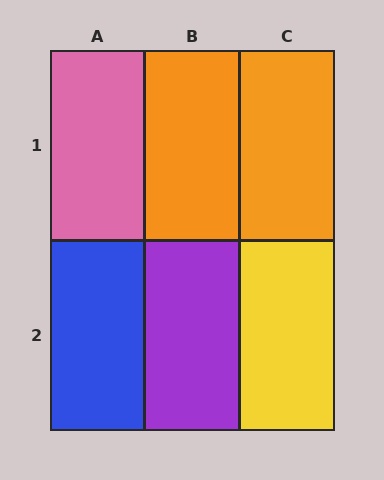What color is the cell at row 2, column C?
Yellow.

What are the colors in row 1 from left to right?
Pink, orange, orange.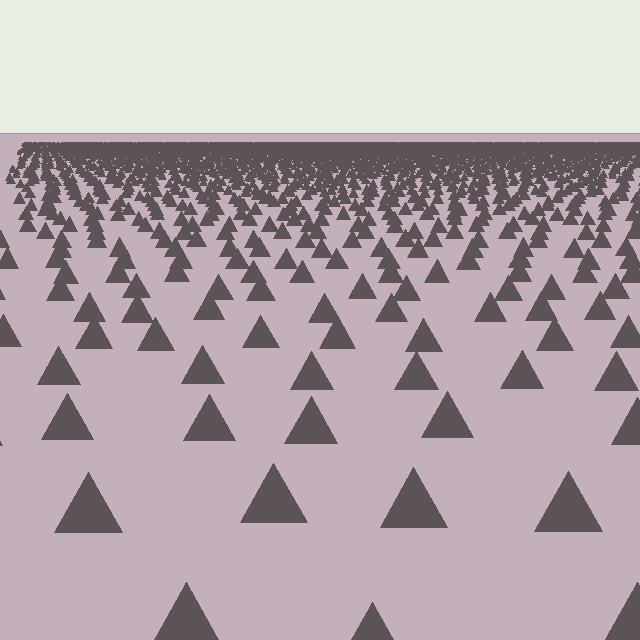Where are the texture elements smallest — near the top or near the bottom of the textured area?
Near the top.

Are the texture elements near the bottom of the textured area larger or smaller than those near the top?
Larger. Near the bottom, elements are closer to the viewer and appear at a bigger on-screen size.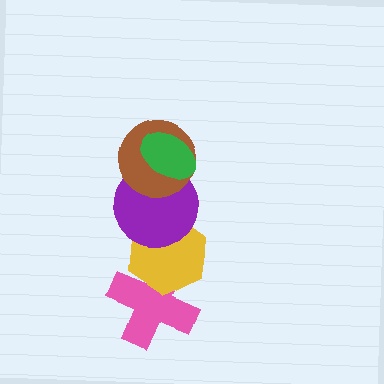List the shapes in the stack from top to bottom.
From top to bottom: the green ellipse, the brown circle, the purple circle, the yellow hexagon, the pink cross.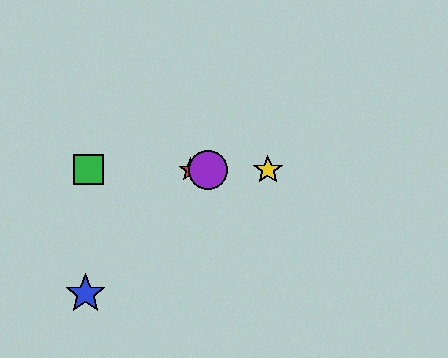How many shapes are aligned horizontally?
4 shapes (the red star, the green square, the yellow star, the purple circle) are aligned horizontally.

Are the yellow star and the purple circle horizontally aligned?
Yes, both are at y≈170.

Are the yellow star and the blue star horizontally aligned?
No, the yellow star is at y≈170 and the blue star is at y≈294.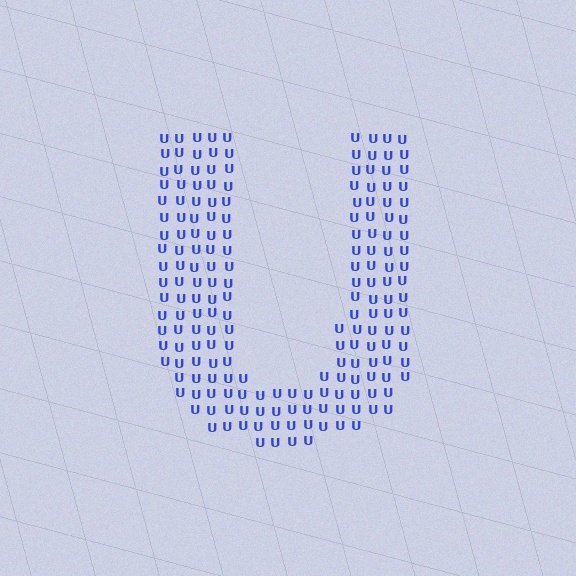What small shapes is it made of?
It is made of small letter U's.